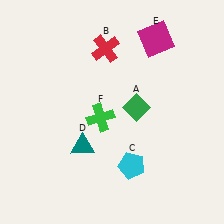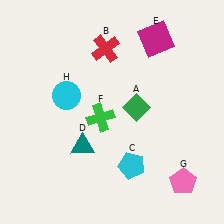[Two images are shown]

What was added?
A pink pentagon (G), a cyan circle (H) were added in Image 2.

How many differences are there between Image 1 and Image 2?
There are 2 differences between the two images.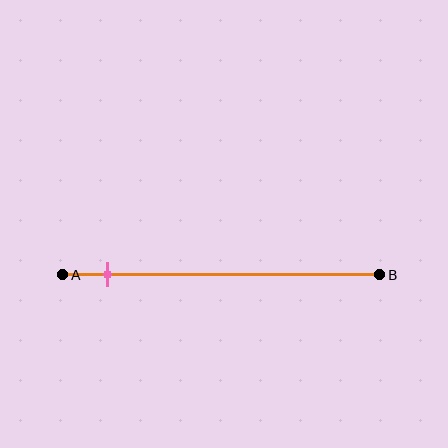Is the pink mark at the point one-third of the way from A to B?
No, the mark is at about 15% from A, not at the 33% one-third point.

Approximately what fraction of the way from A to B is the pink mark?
The pink mark is approximately 15% of the way from A to B.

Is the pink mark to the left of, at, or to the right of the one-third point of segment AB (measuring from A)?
The pink mark is to the left of the one-third point of segment AB.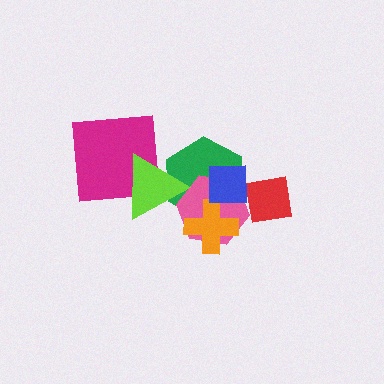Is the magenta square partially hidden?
Yes, it is partially covered by another shape.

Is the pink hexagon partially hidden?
Yes, it is partially covered by another shape.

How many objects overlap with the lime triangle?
3 objects overlap with the lime triangle.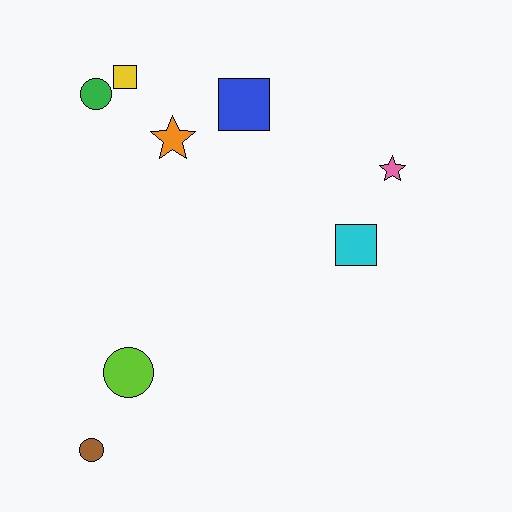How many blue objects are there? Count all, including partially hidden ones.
There is 1 blue object.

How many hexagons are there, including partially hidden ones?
There are no hexagons.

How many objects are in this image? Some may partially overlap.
There are 8 objects.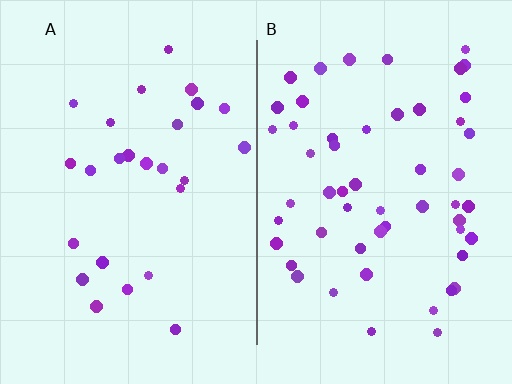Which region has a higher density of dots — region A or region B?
B (the right).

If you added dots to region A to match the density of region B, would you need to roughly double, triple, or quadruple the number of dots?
Approximately double.